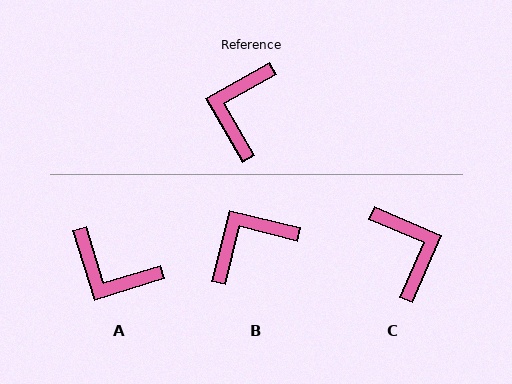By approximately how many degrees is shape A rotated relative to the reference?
Approximately 77 degrees counter-clockwise.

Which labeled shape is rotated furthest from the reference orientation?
C, about 143 degrees away.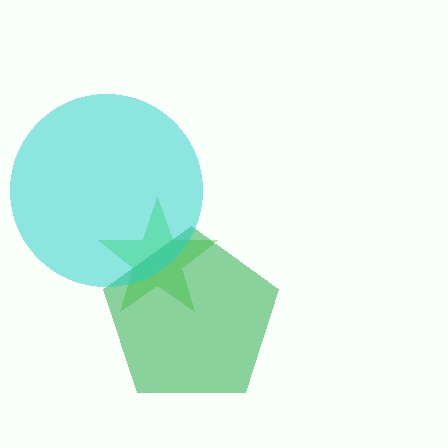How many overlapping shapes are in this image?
There are 3 overlapping shapes in the image.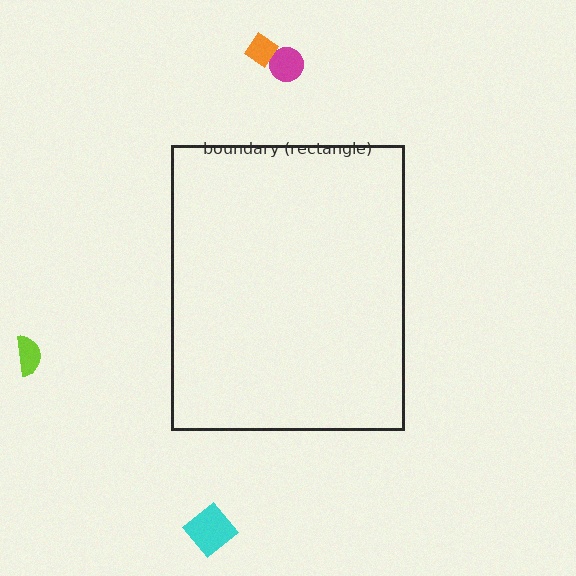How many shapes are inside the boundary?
0 inside, 4 outside.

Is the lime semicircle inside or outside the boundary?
Outside.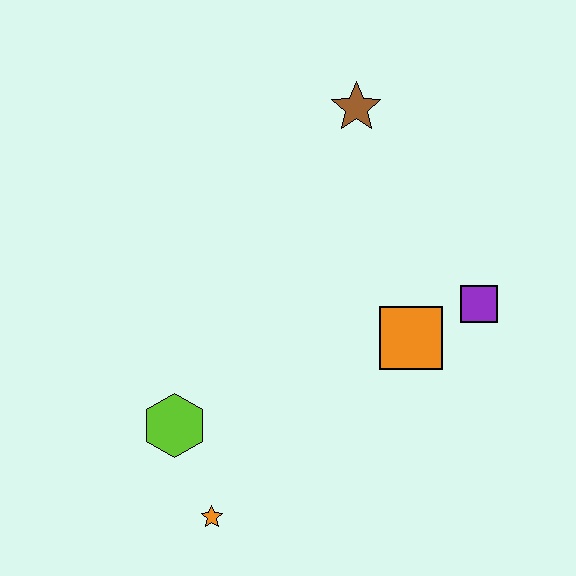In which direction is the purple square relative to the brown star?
The purple square is below the brown star.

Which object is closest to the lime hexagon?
The orange star is closest to the lime hexagon.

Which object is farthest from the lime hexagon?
The brown star is farthest from the lime hexagon.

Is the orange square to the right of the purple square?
No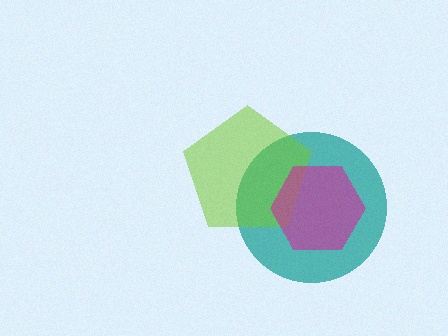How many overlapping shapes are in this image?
There are 3 overlapping shapes in the image.